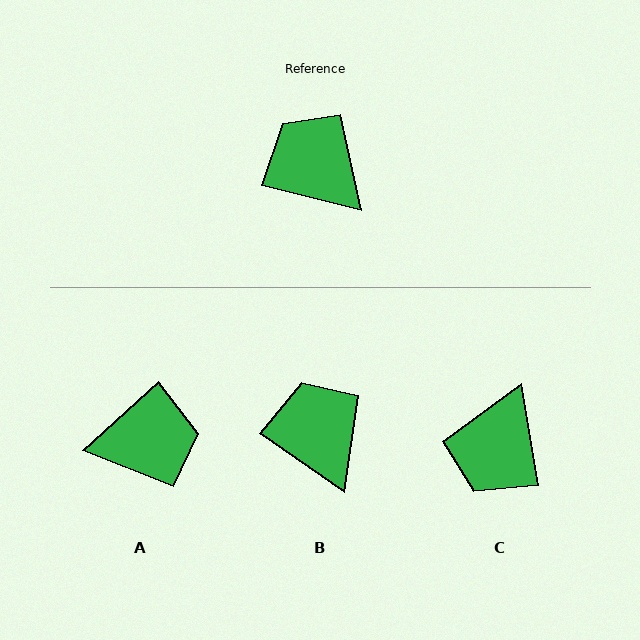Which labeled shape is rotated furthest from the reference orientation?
A, about 124 degrees away.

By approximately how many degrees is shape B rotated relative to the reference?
Approximately 21 degrees clockwise.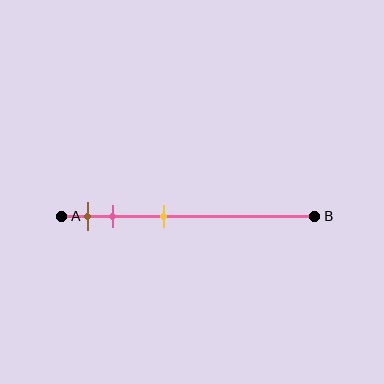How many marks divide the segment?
There are 3 marks dividing the segment.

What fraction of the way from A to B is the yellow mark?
The yellow mark is approximately 40% (0.4) of the way from A to B.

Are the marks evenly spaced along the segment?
No, the marks are not evenly spaced.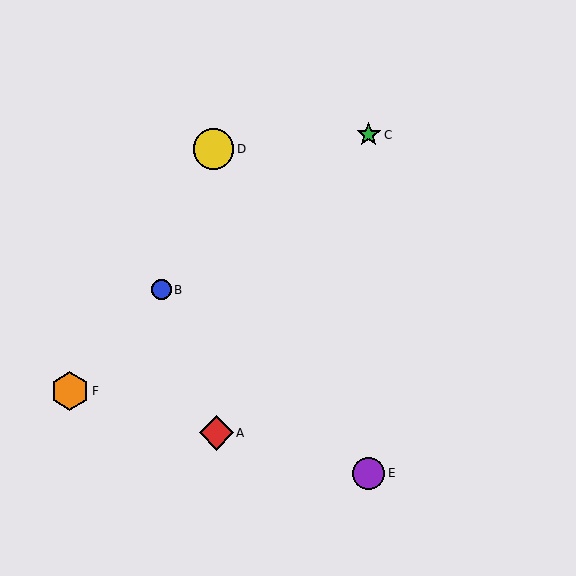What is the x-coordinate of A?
Object A is at x≈216.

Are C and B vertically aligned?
No, C is at x≈369 and B is at x≈161.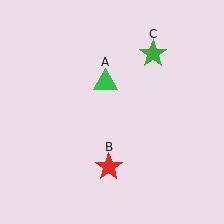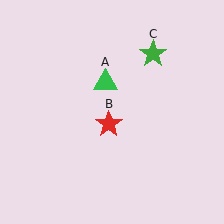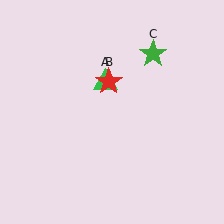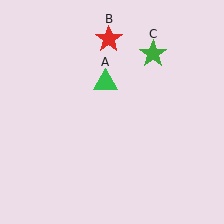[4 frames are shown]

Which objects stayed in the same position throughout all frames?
Green triangle (object A) and green star (object C) remained stationary.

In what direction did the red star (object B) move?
The red star (object B) moved up.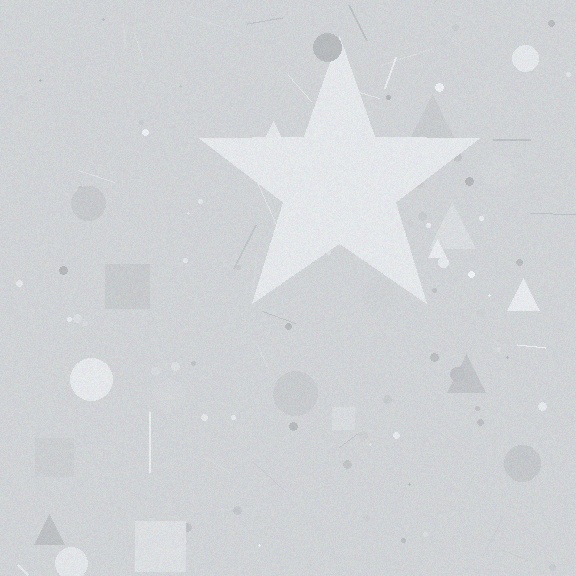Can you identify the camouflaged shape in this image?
The camouflaged shape is a star.